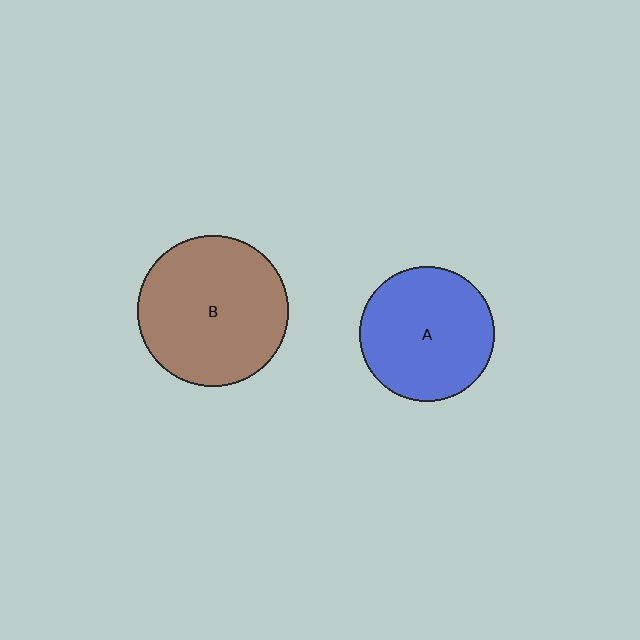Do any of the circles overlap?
No, none of the circles overlap.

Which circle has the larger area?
Circle B (brown).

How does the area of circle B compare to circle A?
Approximately 1.3 times.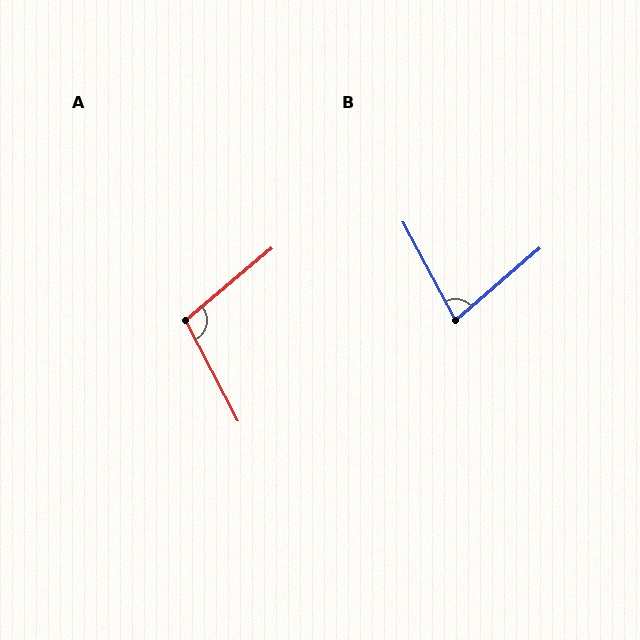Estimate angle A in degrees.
Approximately 102 degrees.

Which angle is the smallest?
B, at approximately 78 degrees.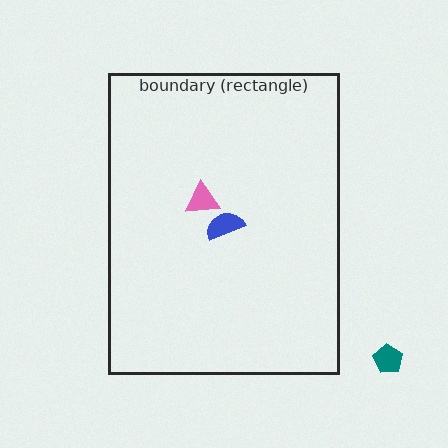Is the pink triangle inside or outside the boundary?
Inside.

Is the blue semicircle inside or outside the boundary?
Inside.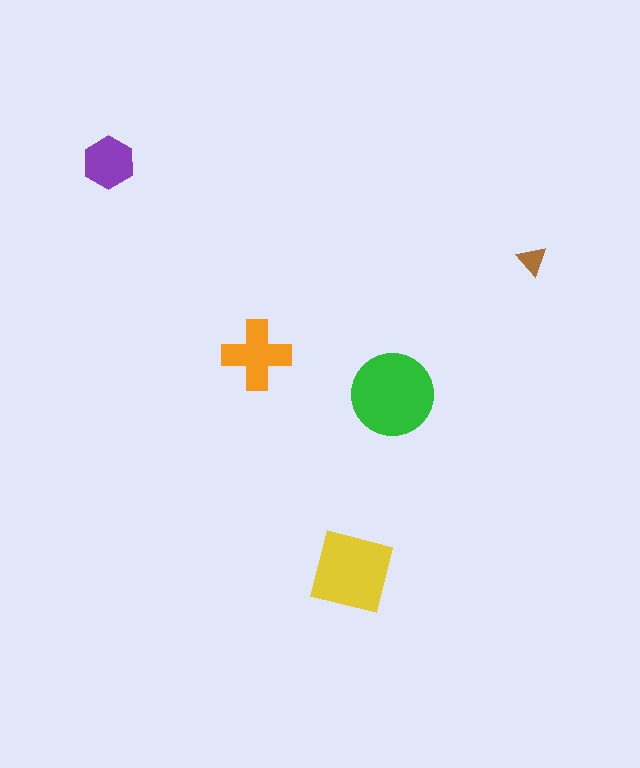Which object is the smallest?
The brown triangle.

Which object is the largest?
The green circle.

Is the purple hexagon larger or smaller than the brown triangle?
Larger.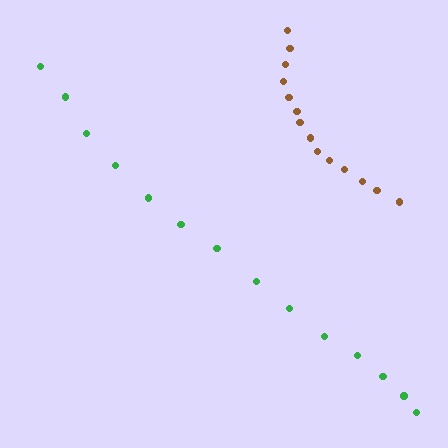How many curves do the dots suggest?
There are 2 distinct paths.